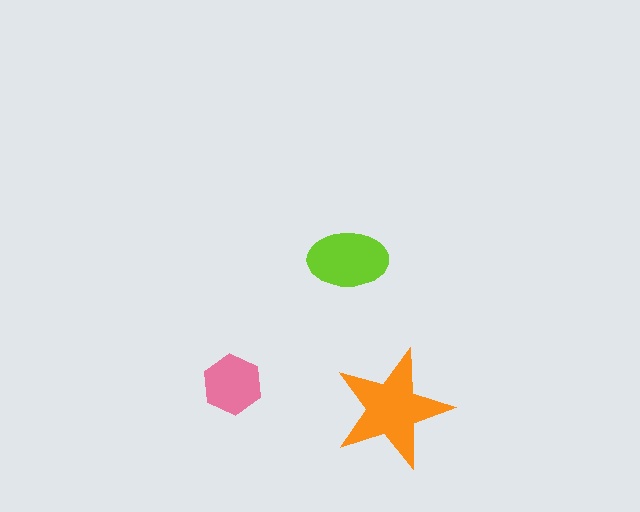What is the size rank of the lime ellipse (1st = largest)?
2nd.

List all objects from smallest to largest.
The pink hexagon, the lime ellipse, the orange star.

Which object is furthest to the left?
The pink hexagon is leftmost.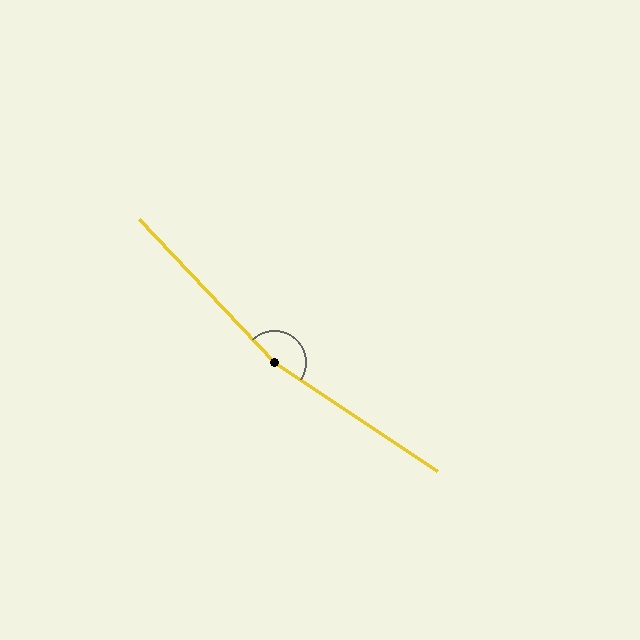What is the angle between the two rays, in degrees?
Approximately 167 degrees.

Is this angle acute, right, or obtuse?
It is obtuse.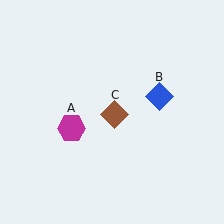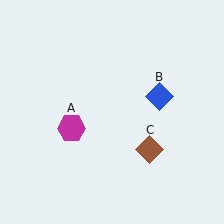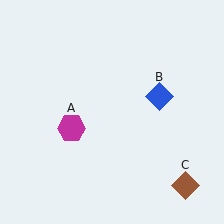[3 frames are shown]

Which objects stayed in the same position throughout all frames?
Magenta hexagon (object A) and blue diamond (object B) remained stationary.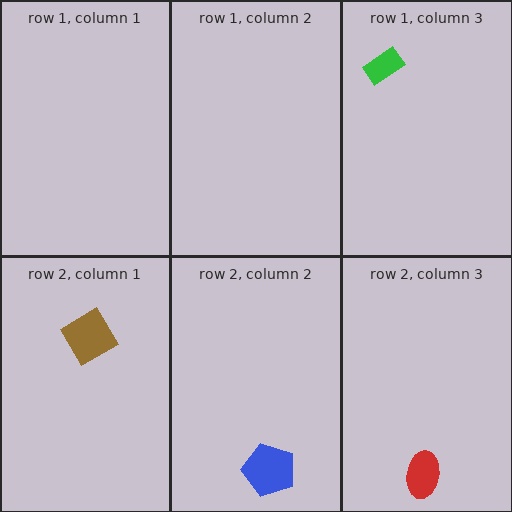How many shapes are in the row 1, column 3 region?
1.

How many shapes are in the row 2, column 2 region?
1.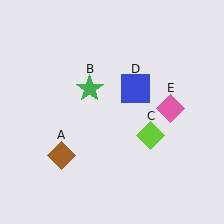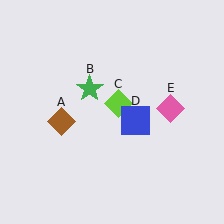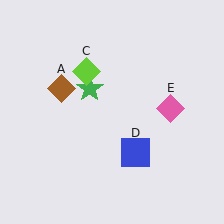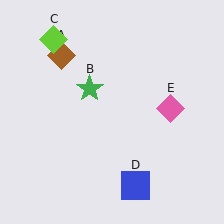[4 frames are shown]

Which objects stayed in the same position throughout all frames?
Green star (object B) and pink diamond (object E) remained stationary.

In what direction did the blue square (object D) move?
The blue square (object D) moved down.